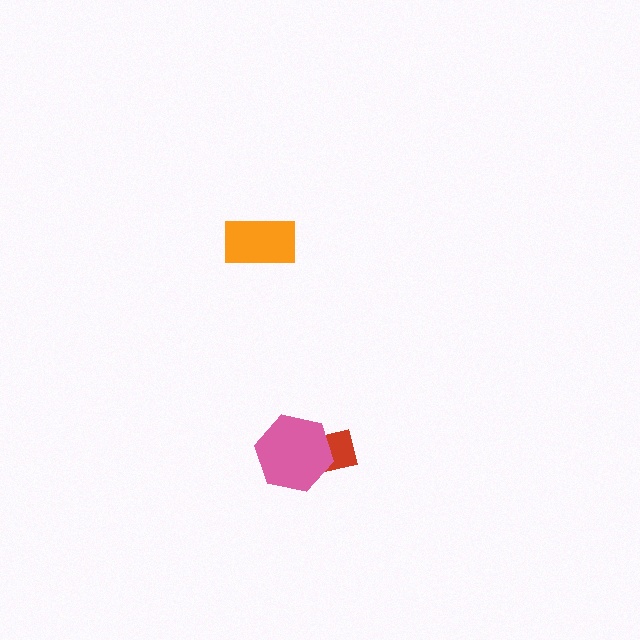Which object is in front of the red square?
The pink hexagon is in front of the red square.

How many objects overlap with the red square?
1 object overlaps with the red square.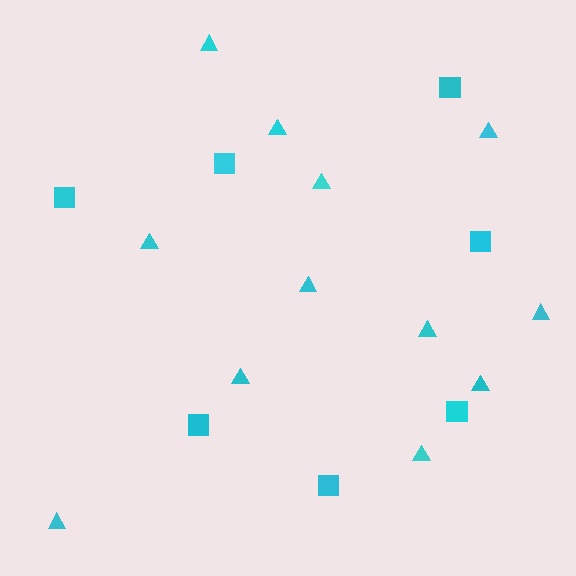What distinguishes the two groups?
There are 2 groups: one group of squares (7) and one group of triangles (12).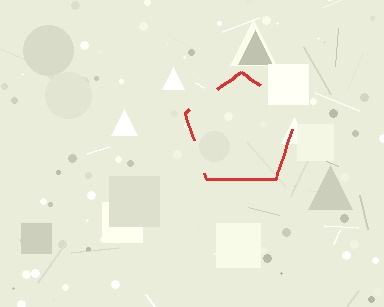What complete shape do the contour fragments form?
The contour fragments form a pentagon.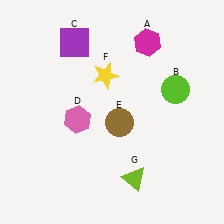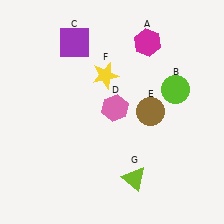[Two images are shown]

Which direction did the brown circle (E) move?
The brown circle (E) moved right.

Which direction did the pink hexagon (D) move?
The pink hexagon (D) moved right.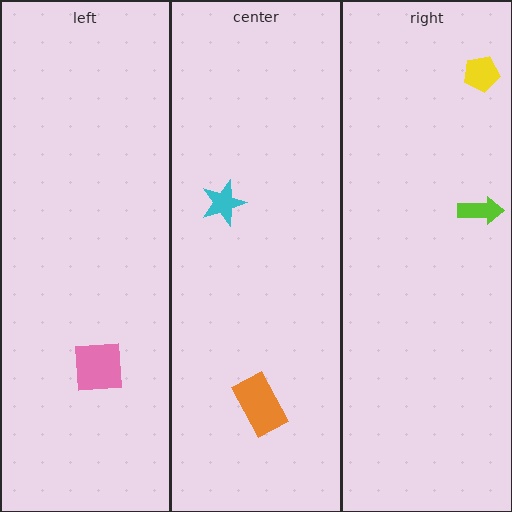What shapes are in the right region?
The yellow pentagon, the lime arrow.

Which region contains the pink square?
The left region.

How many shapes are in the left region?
1.